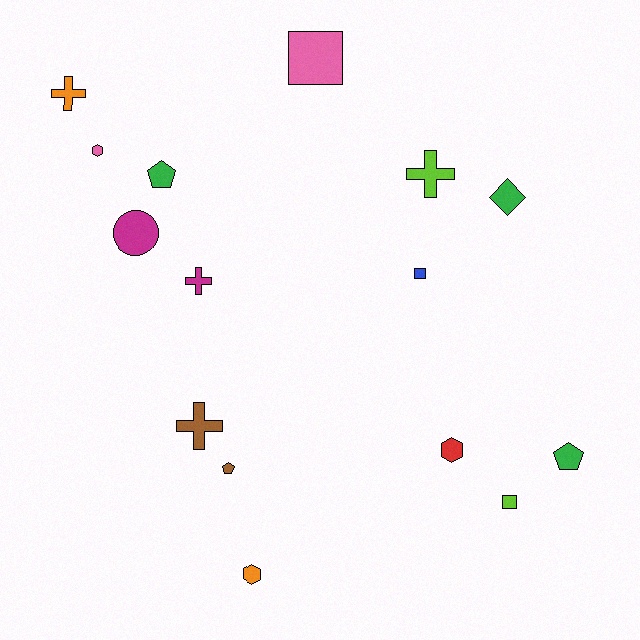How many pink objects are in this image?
There are 2 pink objects.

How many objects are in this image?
There are 15 objects.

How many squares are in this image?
There are 3 squares.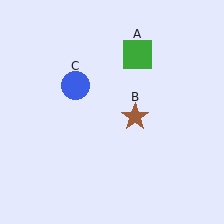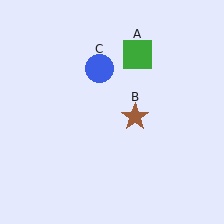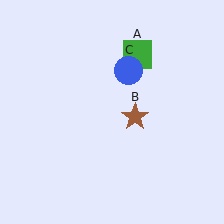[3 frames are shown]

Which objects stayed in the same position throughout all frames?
Green square (object A) and brown star (object B) remained stationary.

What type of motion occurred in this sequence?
The blue circle (object C) rotated clockwise around the center of the scene.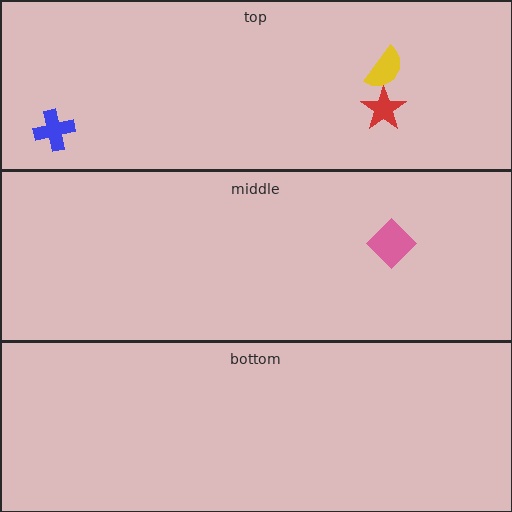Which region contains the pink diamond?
The middle region.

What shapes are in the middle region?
The pink diamond.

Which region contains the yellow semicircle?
The top region.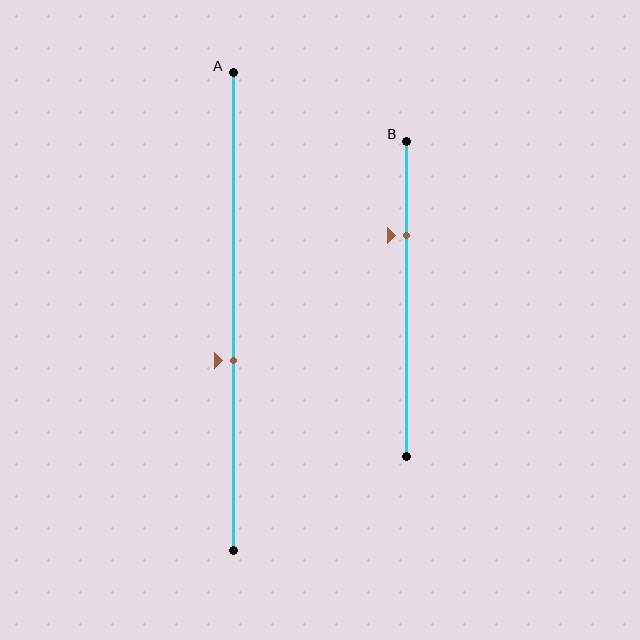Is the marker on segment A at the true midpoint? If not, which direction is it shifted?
No, the marker on segment A is shifted downward by about 10% of the segment length.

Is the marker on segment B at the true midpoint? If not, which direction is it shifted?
No, the marker on segment B is shifted upward by about 20% of the segment length.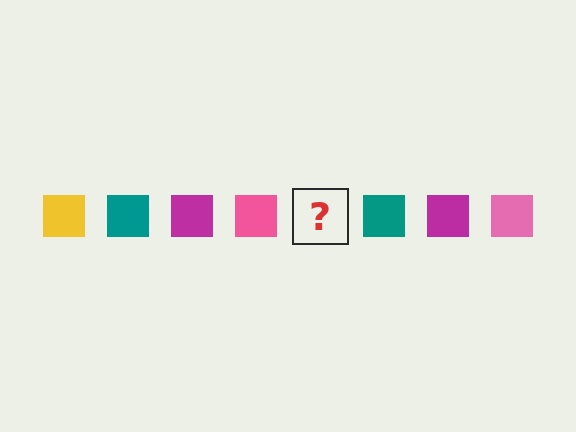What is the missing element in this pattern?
The missing element is a yellow square.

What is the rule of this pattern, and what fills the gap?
The rule is that the pattern cycles through yellow, teal, magenta, pink squares. The gap should be filled with a yellow square.